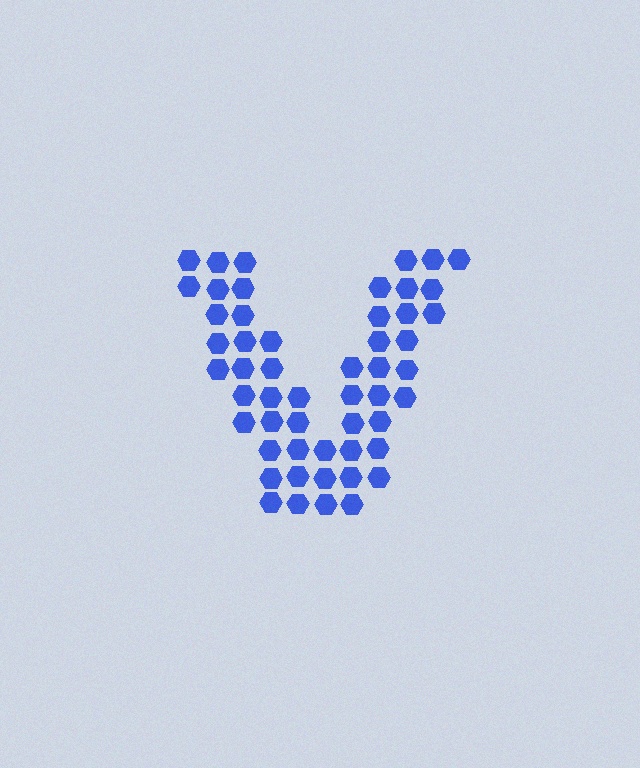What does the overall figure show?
The overall figure shows the letter V.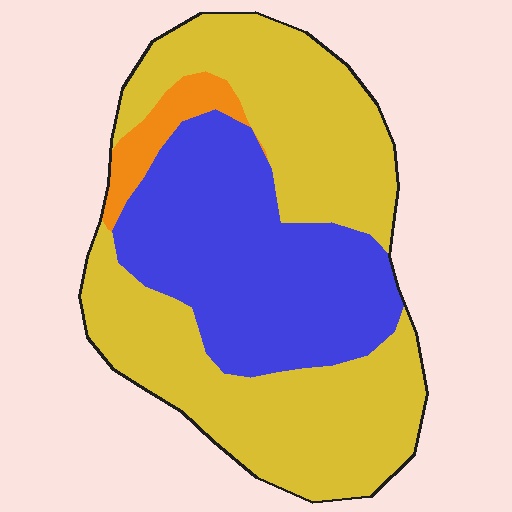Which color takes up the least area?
Orange, at roughly 5%.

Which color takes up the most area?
Yellow, at roughly 60%.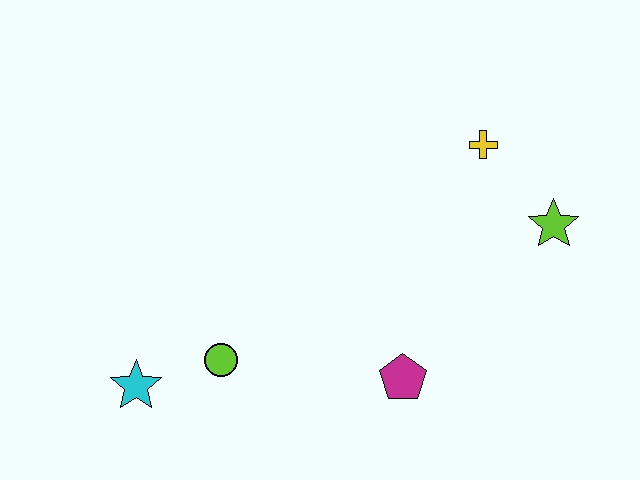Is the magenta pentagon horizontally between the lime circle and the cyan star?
No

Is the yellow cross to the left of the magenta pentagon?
No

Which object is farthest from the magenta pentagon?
The cyan star is farthest from the magenta pentagon.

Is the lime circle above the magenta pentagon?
Yes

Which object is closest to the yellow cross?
The lime star is closest to the yellow cross.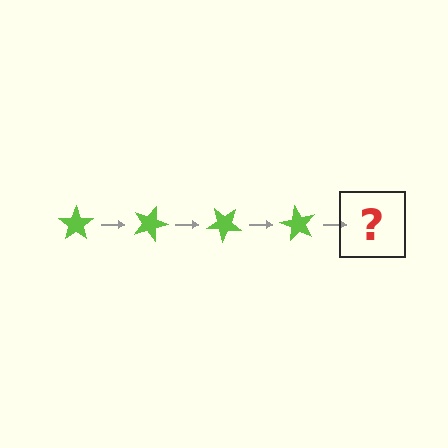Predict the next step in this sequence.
The next step is a lime star rotated 80 degrees.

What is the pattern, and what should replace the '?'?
The pattern is that the star rotates 20 degrees each step. The '?' should be a lime star rotated 80 degrees.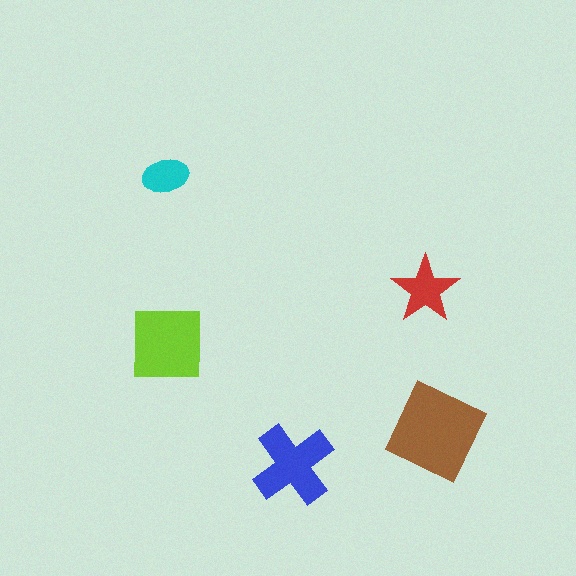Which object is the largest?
The brown diamond.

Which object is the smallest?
The cyan ellipse.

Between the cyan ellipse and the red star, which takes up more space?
The red star.